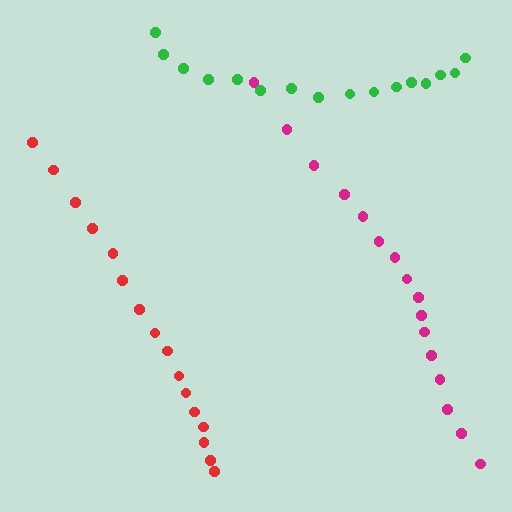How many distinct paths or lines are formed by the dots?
There are 3 distinct paths.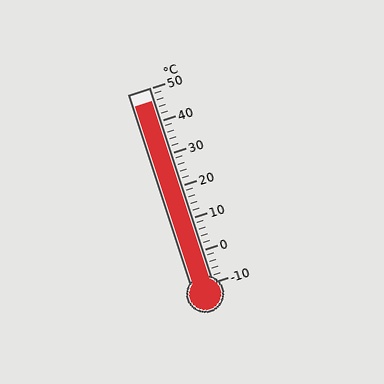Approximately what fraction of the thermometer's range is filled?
The thermometer is filled to approximately 95% of its range.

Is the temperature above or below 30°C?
The temperature is above 30°C.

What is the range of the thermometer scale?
The thermometer scale ranges from -10°C to 50°C.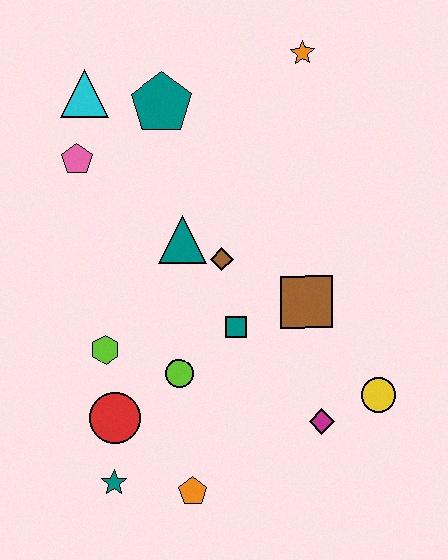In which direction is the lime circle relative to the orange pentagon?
The lime circle is above the orange pentagon.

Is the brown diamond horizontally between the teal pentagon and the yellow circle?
Yes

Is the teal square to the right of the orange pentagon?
Yes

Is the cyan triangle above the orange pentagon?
Yes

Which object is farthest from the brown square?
The cyan triangle is farthest from the brown square.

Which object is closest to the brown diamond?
The teal triangle is closest to the brown diamond.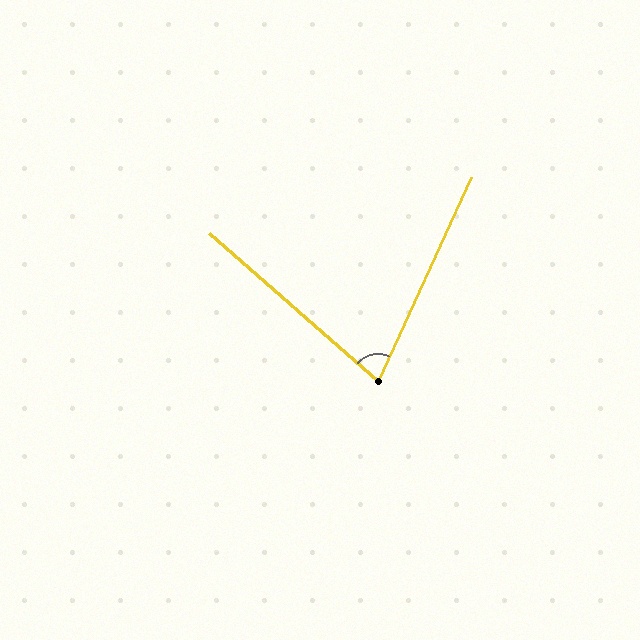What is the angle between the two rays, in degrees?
Approximately 73 degrees.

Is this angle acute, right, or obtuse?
It is acute.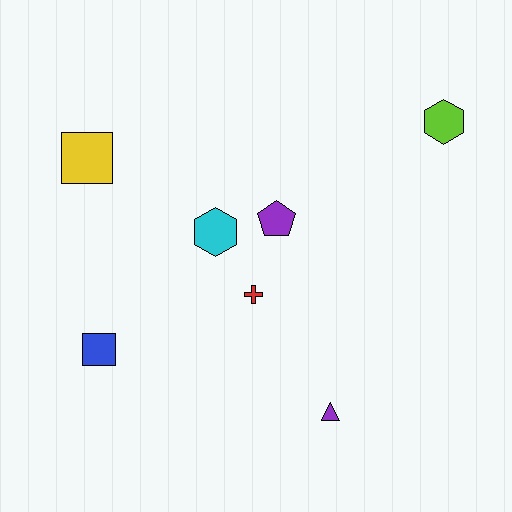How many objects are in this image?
There are 7 objects.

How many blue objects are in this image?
There is 1 blue object.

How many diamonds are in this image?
There are no diamonds.